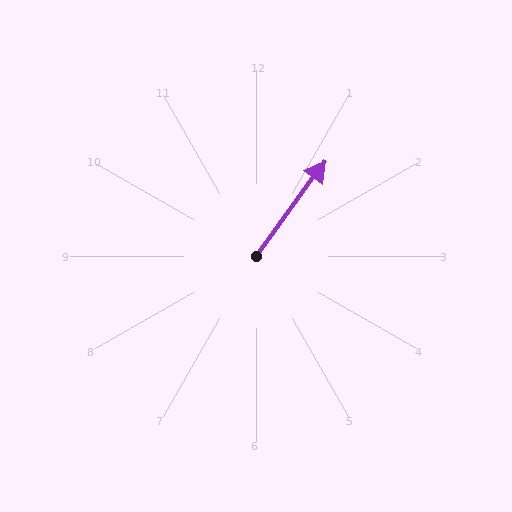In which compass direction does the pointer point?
Northeast.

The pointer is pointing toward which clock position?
Roughly 1 o'clock.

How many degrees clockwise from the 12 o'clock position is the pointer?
Approximately 36 degrees.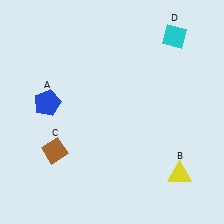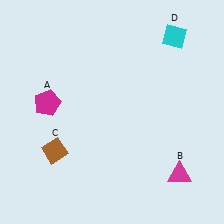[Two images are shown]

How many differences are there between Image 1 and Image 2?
There are 2 differences between the two images.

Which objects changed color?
A changed from blue to magenta. B changed from yellow to magenta.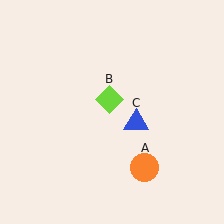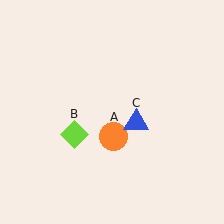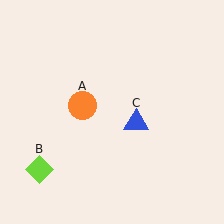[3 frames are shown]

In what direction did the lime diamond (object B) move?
The lime diamond (object B) moved down and to the left.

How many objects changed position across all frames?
2 objects changed position: orange circle (object A), lime diamond (object B).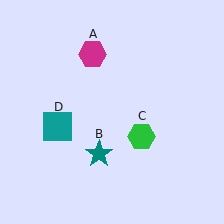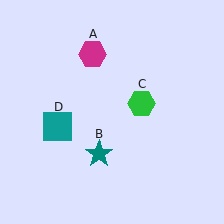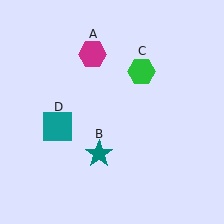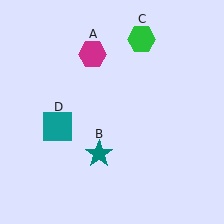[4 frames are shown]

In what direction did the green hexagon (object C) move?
The green hexagon (object C) moved up.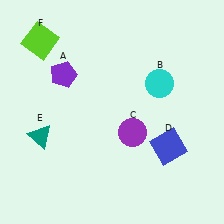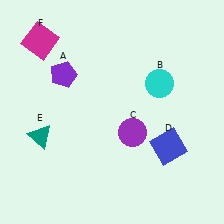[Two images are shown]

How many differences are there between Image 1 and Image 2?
There is 1 difference between the two images.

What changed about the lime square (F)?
In Image 1, F is lime. In Image 2, it changed to magenta.